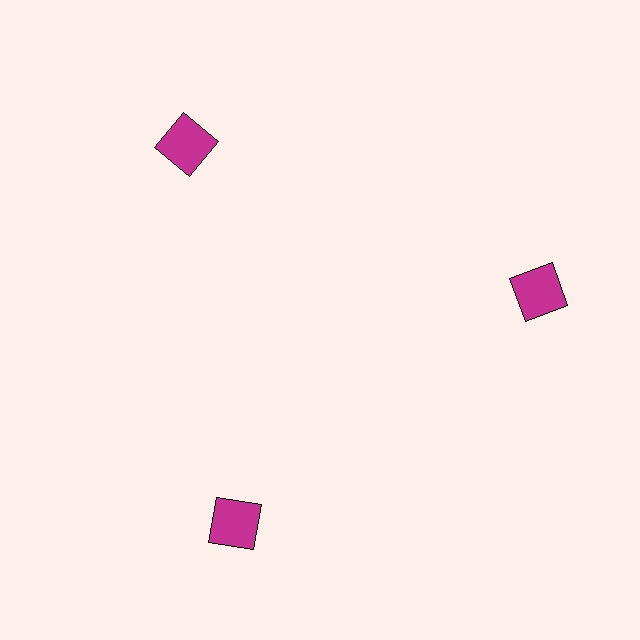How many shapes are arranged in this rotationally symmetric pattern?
There are 3 shapes, arranged in 3 groups of 1.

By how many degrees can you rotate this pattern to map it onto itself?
The pattern maps onto itself every 120 degrees of rotation.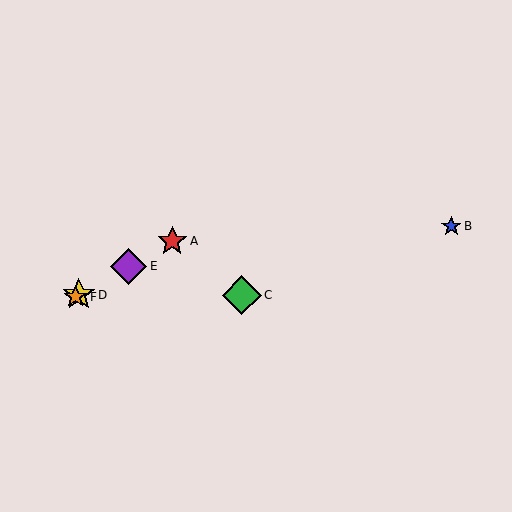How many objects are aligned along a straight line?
4 objects (A, D, E, F) are aligned along a straight line.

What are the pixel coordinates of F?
Object F is at (75, 297).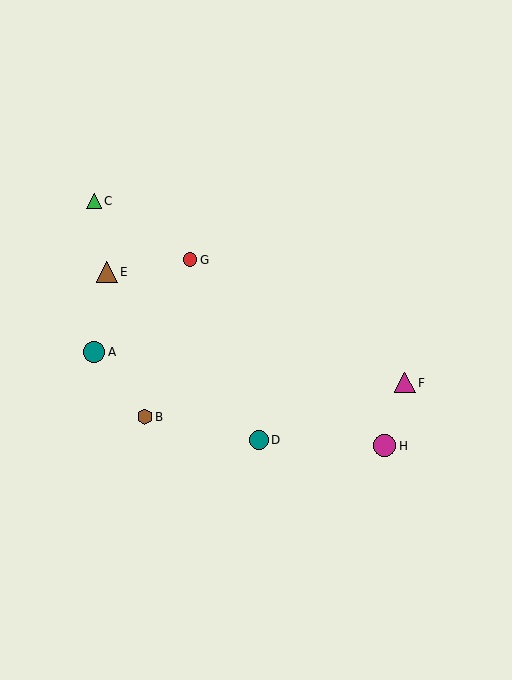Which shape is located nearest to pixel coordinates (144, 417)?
The brown hexagon (labeled B) at (145, 417) is nearest to that location.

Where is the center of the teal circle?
The center of the teal circle is at (94, 352).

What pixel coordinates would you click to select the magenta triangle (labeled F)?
Click at (405, 383) to select the magenta triangle F.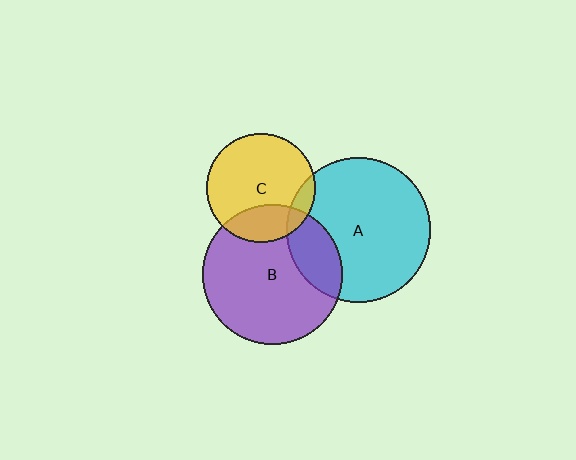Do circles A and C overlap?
Yes.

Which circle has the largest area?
Circle A (cyan).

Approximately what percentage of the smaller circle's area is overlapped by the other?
Approximately 10%.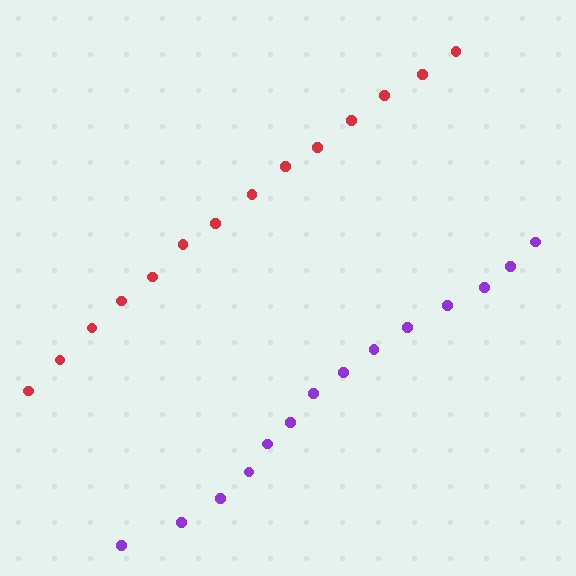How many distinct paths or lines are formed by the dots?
There are 2 distinct paths.